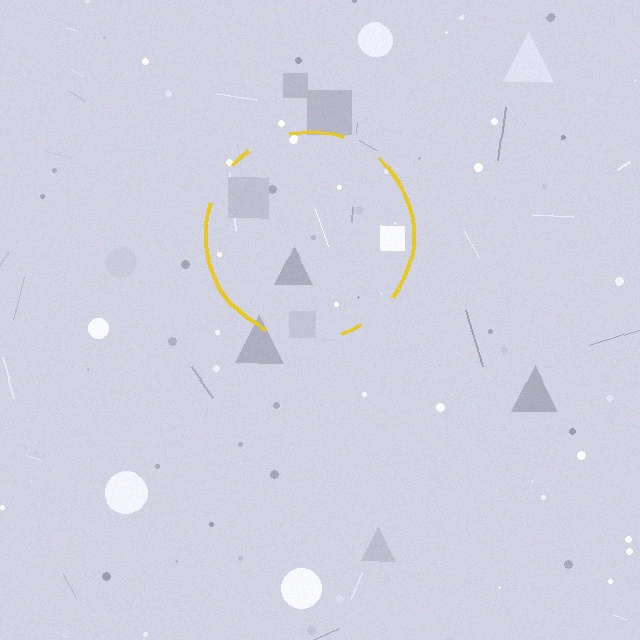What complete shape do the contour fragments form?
The contour fragments form a circle.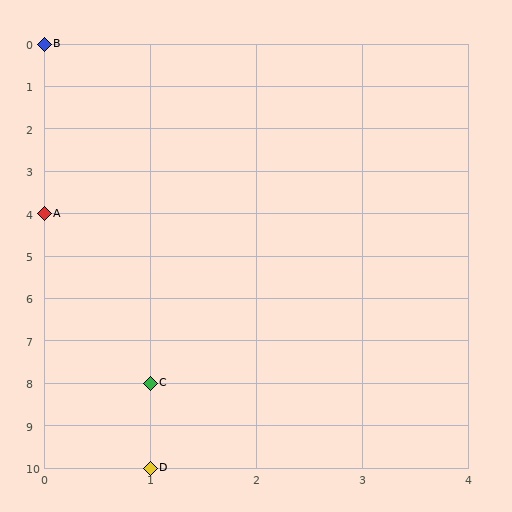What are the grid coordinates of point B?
Point B is at grid coordinates (0, 0).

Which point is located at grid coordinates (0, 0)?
Point B is at (0, 0).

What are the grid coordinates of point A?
Point A is at grid coordinates (0, 4).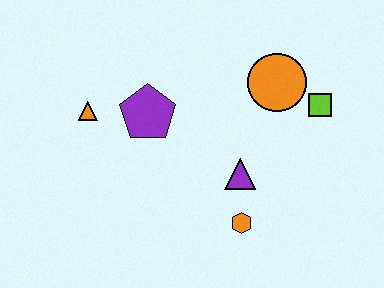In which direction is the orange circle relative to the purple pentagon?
The orange circle is to the right of the purple pentagon.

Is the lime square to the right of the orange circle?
Yes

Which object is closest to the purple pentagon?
The orange triangle is closest to the purple pentagon.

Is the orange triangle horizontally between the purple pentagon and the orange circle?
No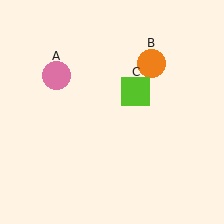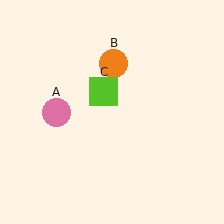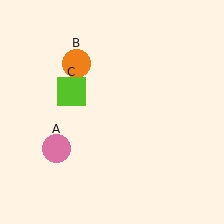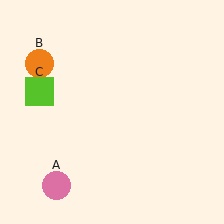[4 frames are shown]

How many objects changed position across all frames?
3 objects changed position: pink circle (object A), orange circle (object B), lime square (object C).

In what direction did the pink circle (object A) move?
The pink circle (object A) moved down.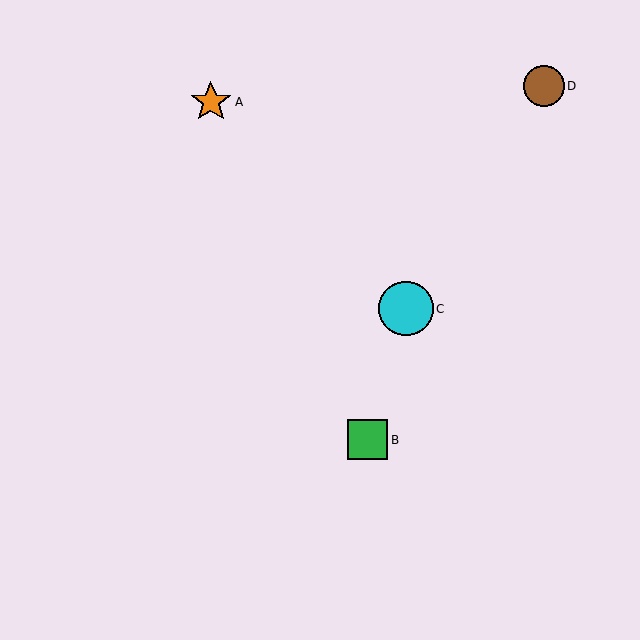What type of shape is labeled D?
Shape D is a brown circle.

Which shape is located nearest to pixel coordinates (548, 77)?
The brown circle (labeled D) at (544, 86) is nearest to that location.